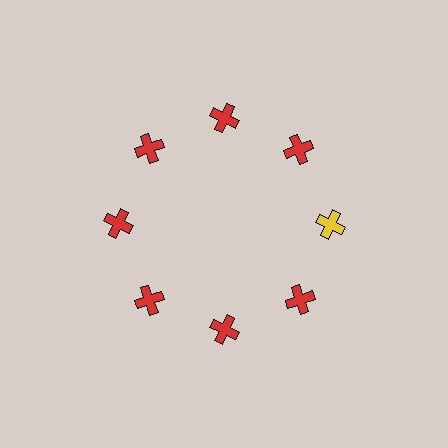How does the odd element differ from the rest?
It has a different color: yellow instead of red.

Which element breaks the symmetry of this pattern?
The yellow cross at roughly the 3 o'clock position breaks the symmetry. All other shapes are red crosses.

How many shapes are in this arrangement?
There are 8 shapes arranged in a ring pattern.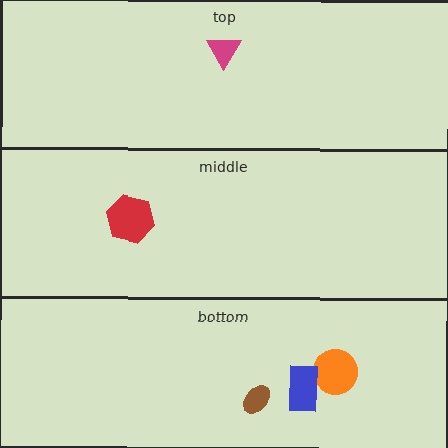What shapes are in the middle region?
The red hexagon.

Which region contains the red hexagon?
The middle region.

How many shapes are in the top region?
1.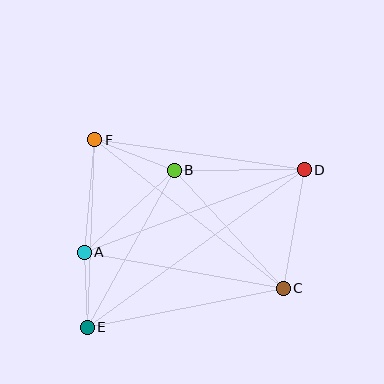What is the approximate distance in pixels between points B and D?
The distance between B and D is approximately 130 pixels.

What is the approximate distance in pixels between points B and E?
The distance between B and E is approximately 179 pixels.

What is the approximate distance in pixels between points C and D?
The distance between C and D is approximately 120 pixels.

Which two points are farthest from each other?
Points D and E are farthest from each other.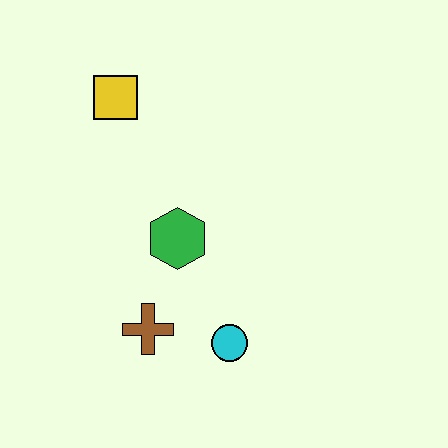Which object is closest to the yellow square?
The green hexagon is closest to the yellow square.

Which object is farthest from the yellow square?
The cyan circle is farthest from the yellow square.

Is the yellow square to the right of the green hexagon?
No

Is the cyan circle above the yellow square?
No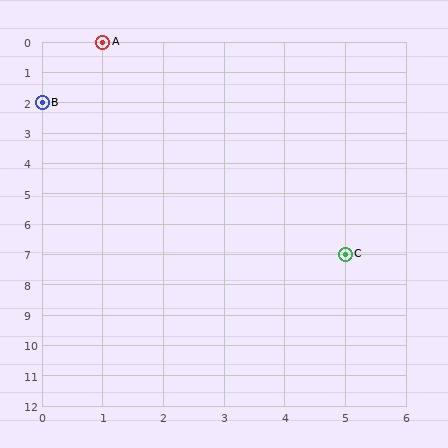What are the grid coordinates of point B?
Point B is at grid coordinates (0, 2).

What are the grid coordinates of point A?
Point A is at grid coordinates (1, 0).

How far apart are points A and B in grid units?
Points A and B are 1 column and 2 rows apart (about 2.2 grid units diagonally).